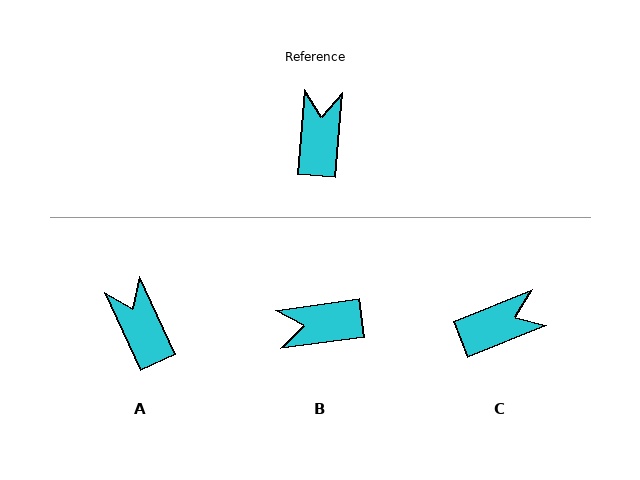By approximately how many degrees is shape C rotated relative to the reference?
Approximately 64 degrees clockwise.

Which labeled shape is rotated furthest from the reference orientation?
B, about 102 degrees away.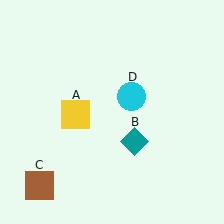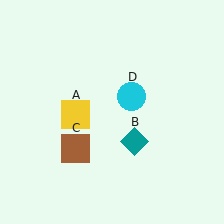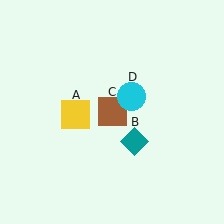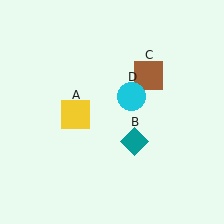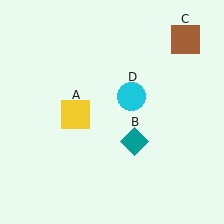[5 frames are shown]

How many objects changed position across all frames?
1 object changed position: brown square (object C).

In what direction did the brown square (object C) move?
The brown square (object C) moved up and to the right.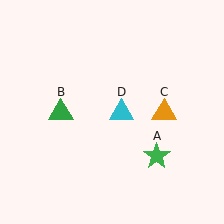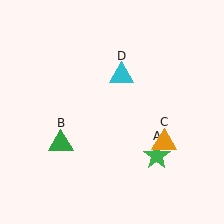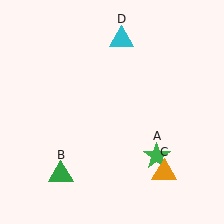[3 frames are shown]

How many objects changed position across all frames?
3 objects changed position: green triangle (object B), orange triangle (object C), cyan triangle (object D).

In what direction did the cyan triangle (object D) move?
The cyan triangle (object D) moved up.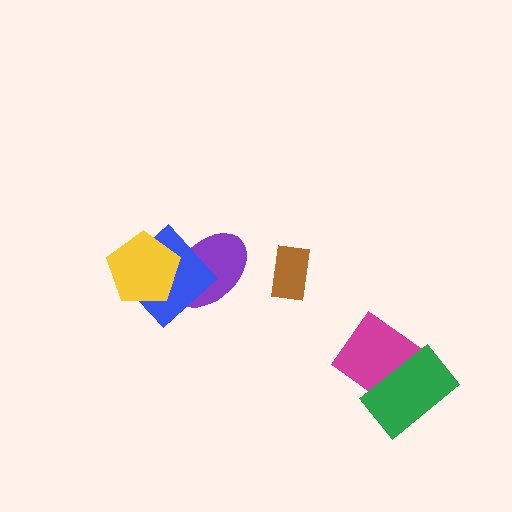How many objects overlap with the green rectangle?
1 object overlaps with the green rectangle.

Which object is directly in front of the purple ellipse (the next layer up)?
The blue diamond is directly in front of the purple ellipse.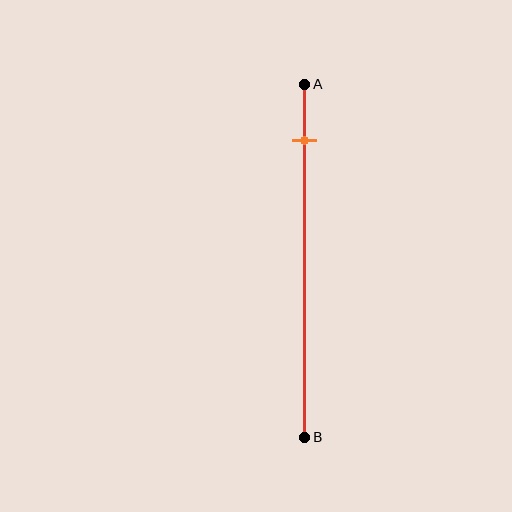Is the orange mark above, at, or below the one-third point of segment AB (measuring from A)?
The orange mark is above the one-third point of segment AB.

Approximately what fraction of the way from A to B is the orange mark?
The orange mark is approximately 15% of the way from A to B.